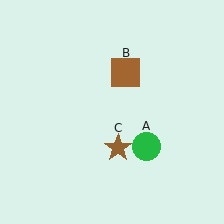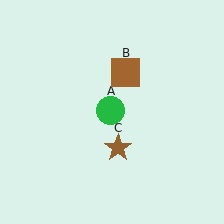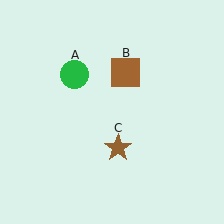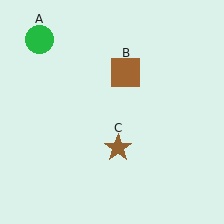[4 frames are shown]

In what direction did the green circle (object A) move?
The green circle (object A) moved up and to the left.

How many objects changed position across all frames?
1 object changed position: green circle (object A).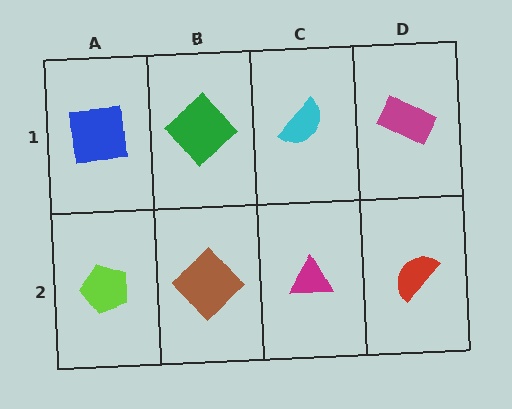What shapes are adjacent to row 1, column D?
A red semicircle (row 2, column D), a cyan semicircle (row 1, column C).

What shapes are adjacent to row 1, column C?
A magenta triangle (row 2, column C), a green diamond (row 1, column B), a magenta rectangle (row 1, column D).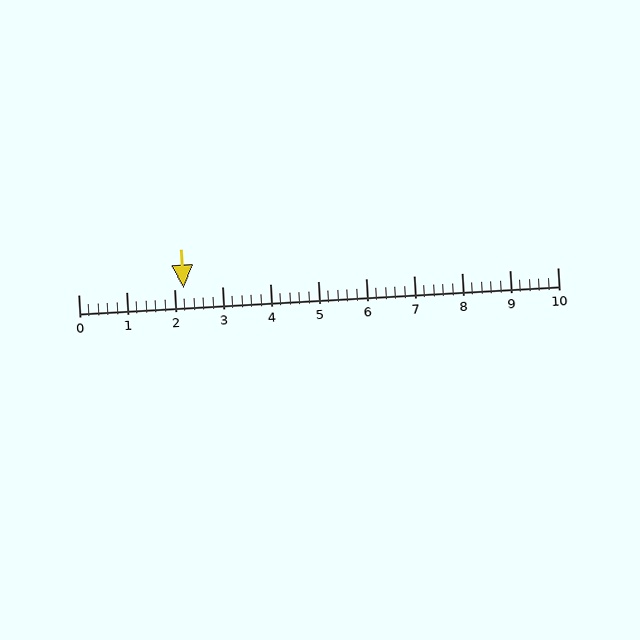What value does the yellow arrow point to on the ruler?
The yellow arrow points to approximately 2.2.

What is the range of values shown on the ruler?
The ruler shows values from 0 to 10.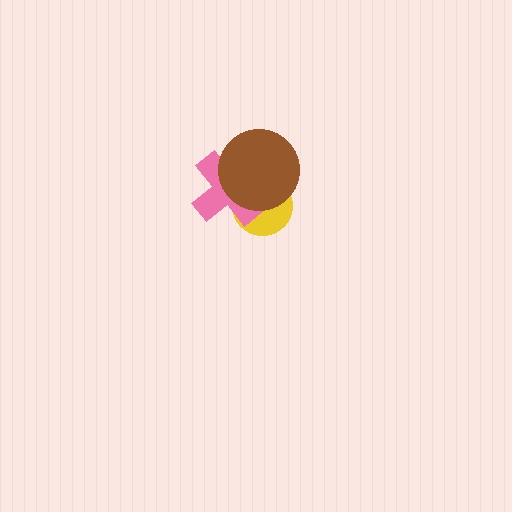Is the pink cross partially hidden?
Yes, it is partially covered by another shape.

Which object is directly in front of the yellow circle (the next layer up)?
The pink cross is directly in front of the yellow circle.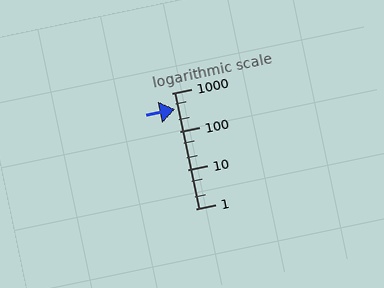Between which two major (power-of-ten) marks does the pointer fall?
The pointer is between 100 and 1000.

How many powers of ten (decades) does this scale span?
The scale spans 3 decades, from 1 to 1000.